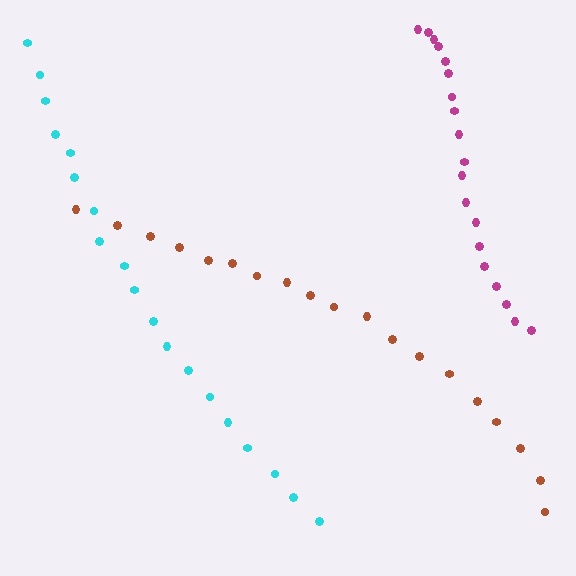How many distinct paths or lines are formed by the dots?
There are 3 distinct paths.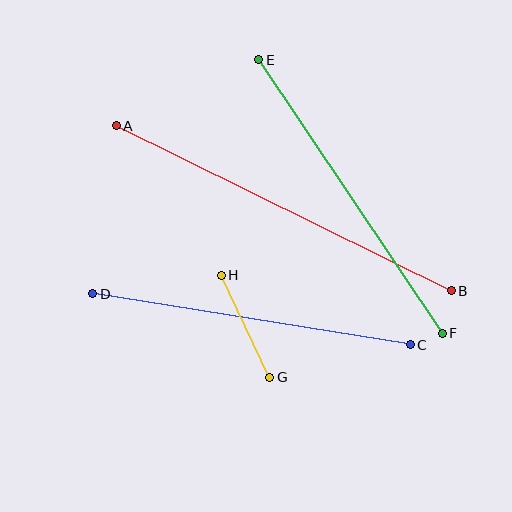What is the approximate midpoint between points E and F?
The midpoint is at approximately (350, 197) pixels.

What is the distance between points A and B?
The distance is approximately 374 pixels.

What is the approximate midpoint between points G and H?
The midpoint is at approximately (246, 326) pixels.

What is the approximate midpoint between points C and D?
The midpoint is at approximately (251, 319) pixels.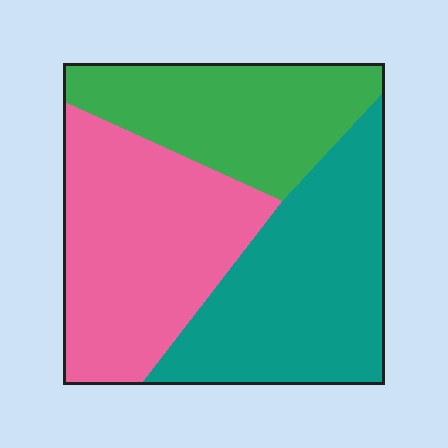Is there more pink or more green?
Pink.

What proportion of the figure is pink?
Pink takes up about three eighths (3/8) of the figure.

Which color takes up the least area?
Green, at roughly 25%.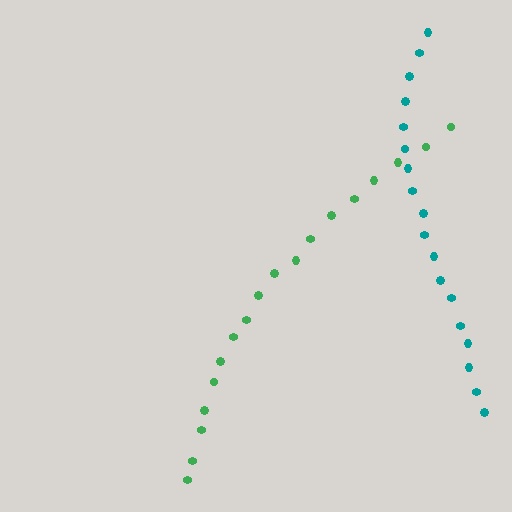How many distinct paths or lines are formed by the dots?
There are 2 distinct paths.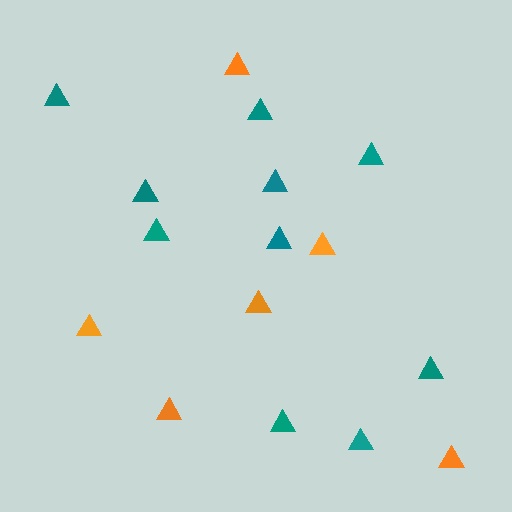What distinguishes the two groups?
There are 2 groups: one group of teal triangles (10) and one group of orange triangles (6).